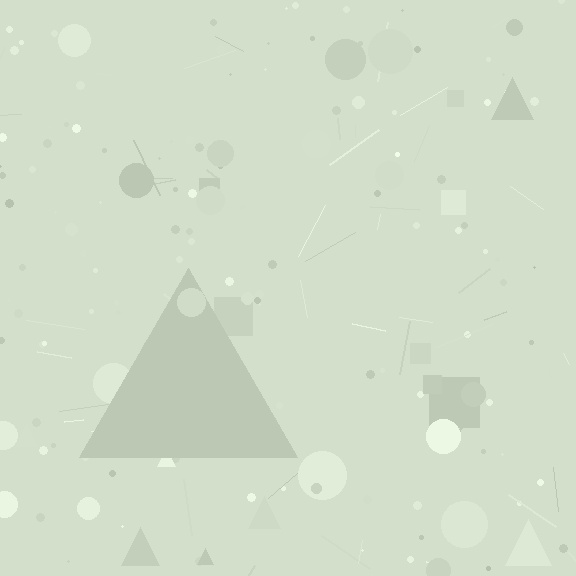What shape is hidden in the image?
A triangle is hidden in the image.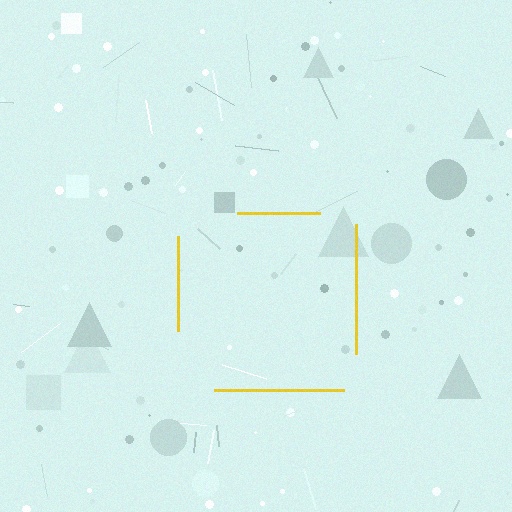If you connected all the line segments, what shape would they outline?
They would outline a square.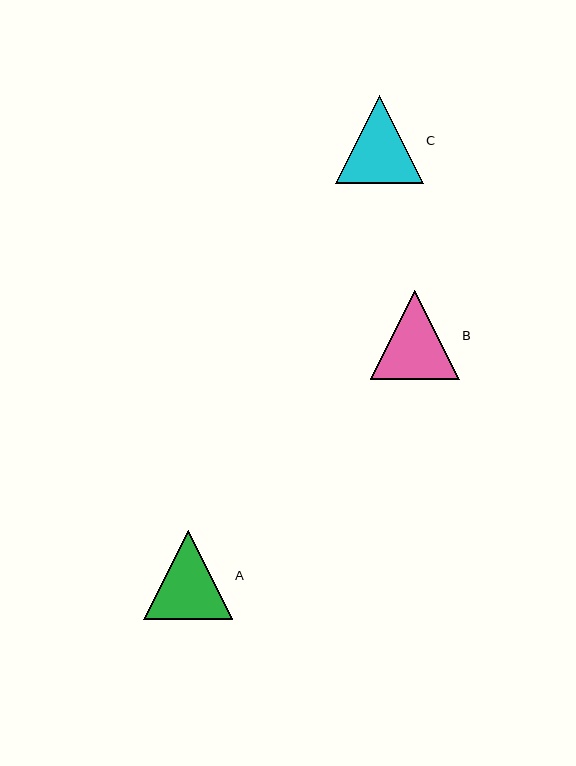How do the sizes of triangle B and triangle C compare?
Triangle B and triangle C are approximately the same size.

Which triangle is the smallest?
Triangle C is the smallest with a size of approximately 88 pixels.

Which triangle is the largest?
Triangle B is the largest with a size of approximately 89 pixels.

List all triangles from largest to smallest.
From largest to smallest: B, A, C.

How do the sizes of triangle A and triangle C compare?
Triangle A and triangle C are approximately the same size.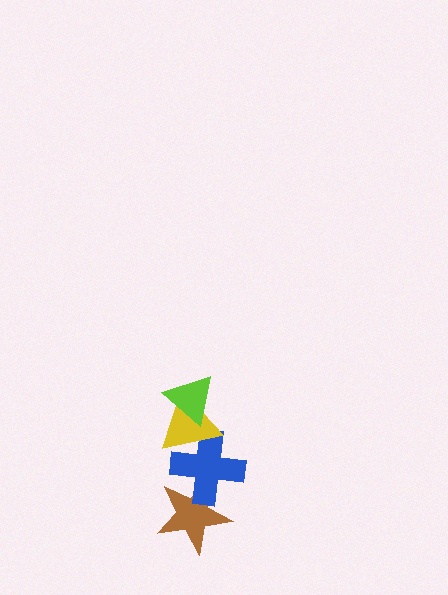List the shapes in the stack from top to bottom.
From top to bottom: the lime triangle, the yellow triangle, the blue cross, the brown star.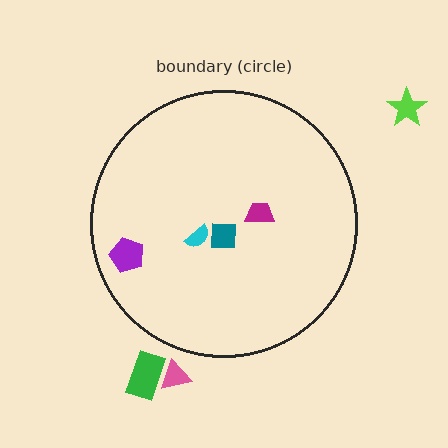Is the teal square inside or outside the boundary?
Inside.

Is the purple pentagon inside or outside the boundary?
Inside.